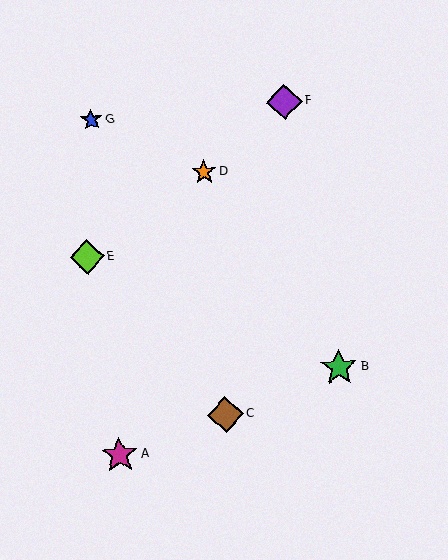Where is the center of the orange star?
The center of the orange star is at (204, 172).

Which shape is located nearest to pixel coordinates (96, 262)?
The lime diamond (labeled E) at (87, 257) is nearest to that location.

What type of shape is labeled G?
Shape G is a blue star.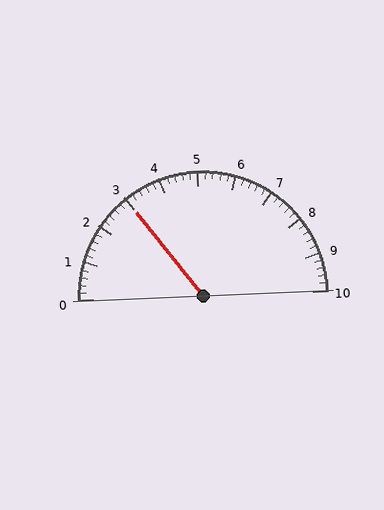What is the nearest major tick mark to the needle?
The nearest major tick mark is 3.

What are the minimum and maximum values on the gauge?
The gauge ranges from 0 to 10.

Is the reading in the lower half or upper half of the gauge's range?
The reading is in the lower half of the range (0 to 10).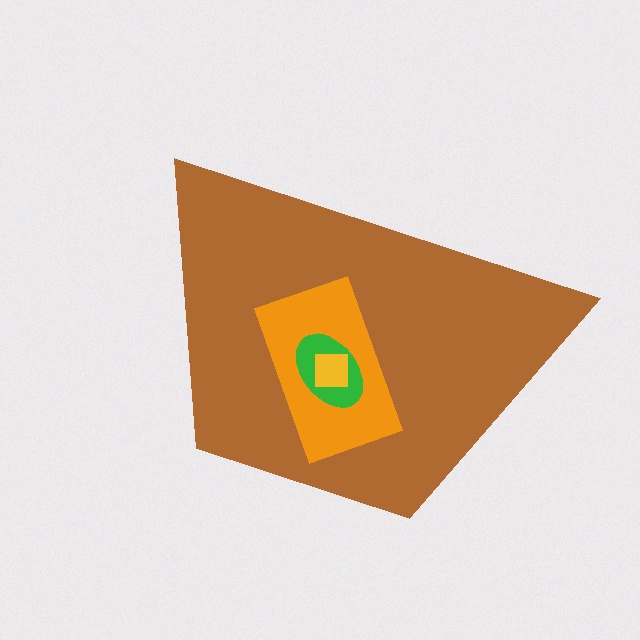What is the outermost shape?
The brown trapezoid.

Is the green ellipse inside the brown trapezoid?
Yes.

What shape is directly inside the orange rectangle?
The green ellipse.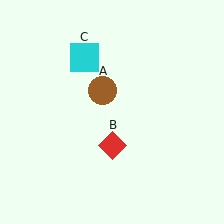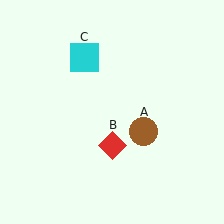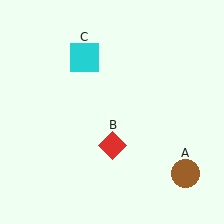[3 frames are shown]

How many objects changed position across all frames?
1 object changed position: brown circle (object A).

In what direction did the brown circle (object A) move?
The brown circle (object A) moved down and to the right.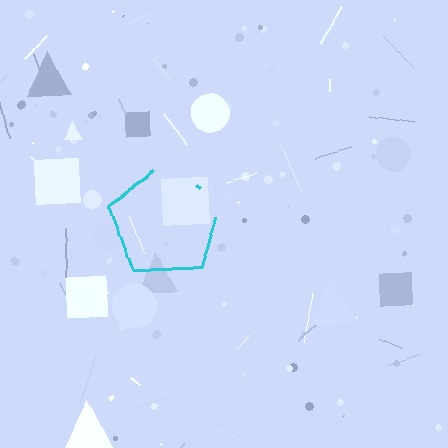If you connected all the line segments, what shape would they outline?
They would outline a pentagon.